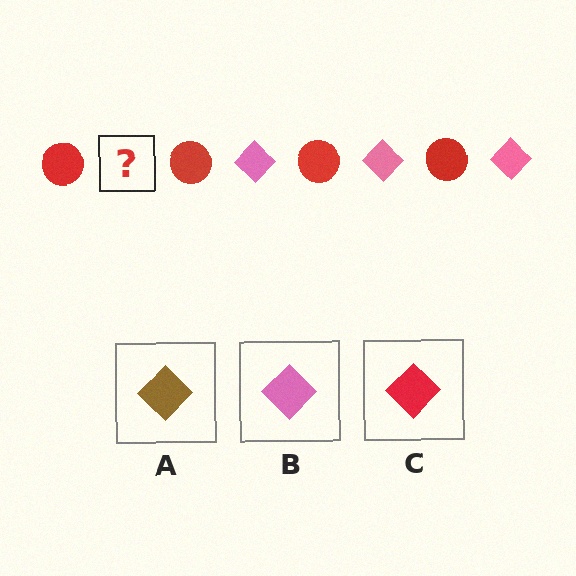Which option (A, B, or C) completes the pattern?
B.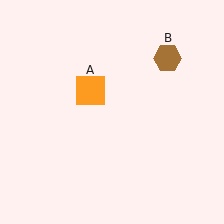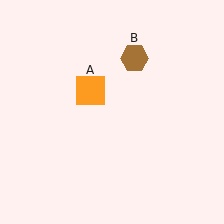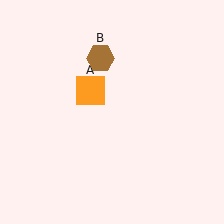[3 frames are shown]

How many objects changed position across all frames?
1 object changed position: brown hexagon (object B).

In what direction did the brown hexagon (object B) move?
The brown hexagon (object B) moved left.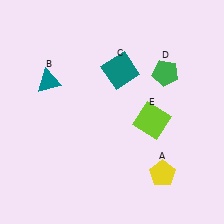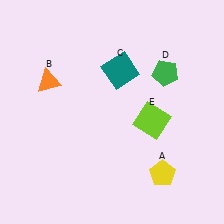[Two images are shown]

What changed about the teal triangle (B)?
In Image 1, B is teal. In Image 2, it changed to orange.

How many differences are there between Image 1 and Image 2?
There is 1 difference between the two images.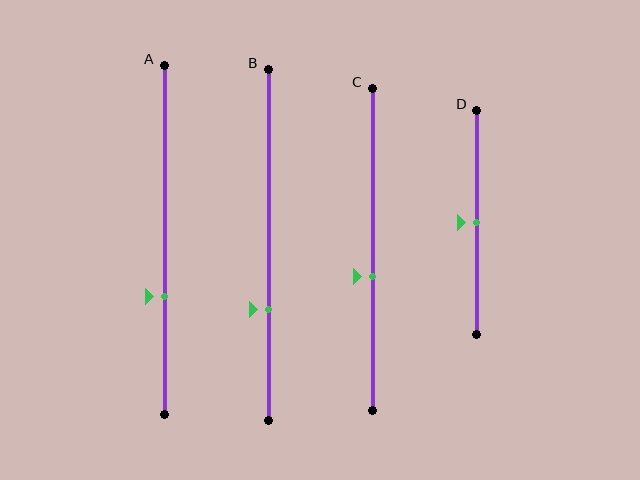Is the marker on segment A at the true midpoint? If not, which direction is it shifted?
No, the marker on segment A is shifted downward by about 16% of the segment length.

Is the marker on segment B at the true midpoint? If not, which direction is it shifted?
No, the marker on segment B is shifted downward by about 18% of the segment length.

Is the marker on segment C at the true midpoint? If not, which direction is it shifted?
No, the marker on segment C is shifted downward by about 8% of the segment length.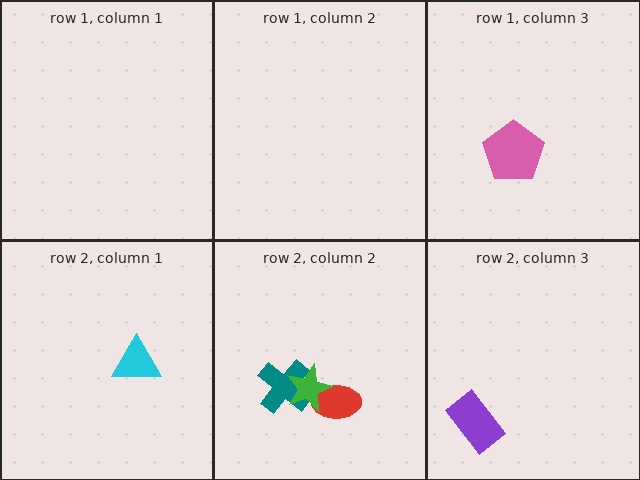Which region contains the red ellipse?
The row 2, column 2 region.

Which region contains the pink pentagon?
The row 1, column 3 region.